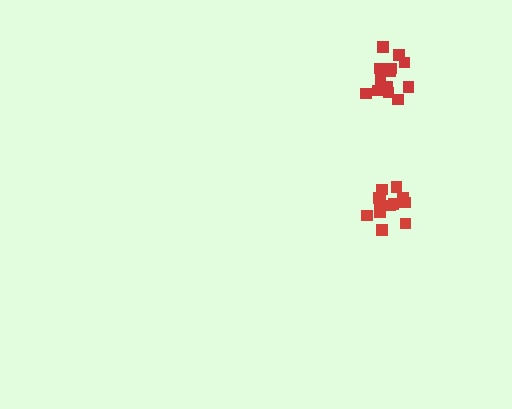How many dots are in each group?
Group 1: 13 dots, Group 2: 13 dots (26 total).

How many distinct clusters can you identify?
There are 2 distinct clusters.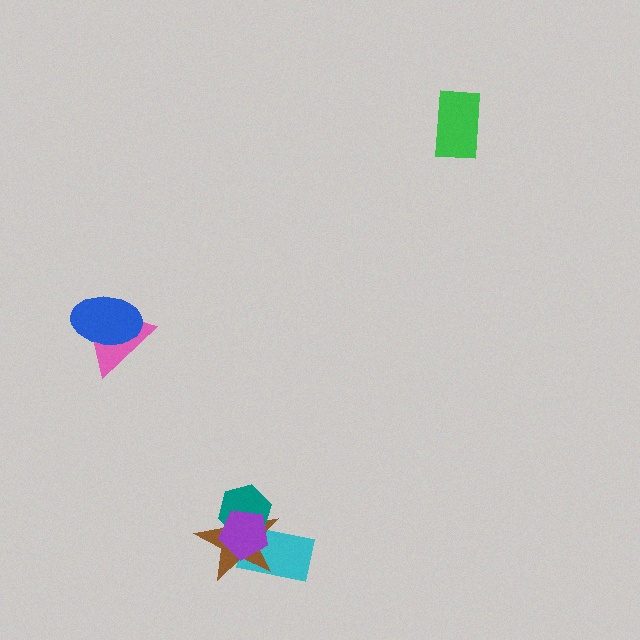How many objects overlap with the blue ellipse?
1 object overlaps with the blue ellipse.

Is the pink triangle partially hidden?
Yes, it is partially covered by another shape.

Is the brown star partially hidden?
Yes, it is partially covered by another shape.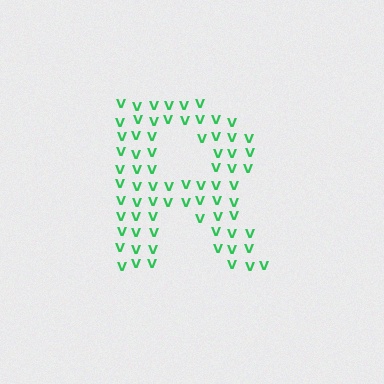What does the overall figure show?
The overall figure shows the letter R.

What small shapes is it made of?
It is made of small letter V's.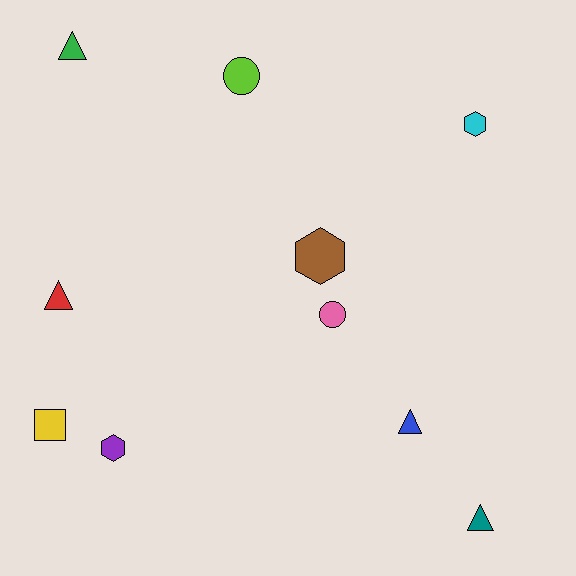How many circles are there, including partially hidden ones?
There are 2 circles.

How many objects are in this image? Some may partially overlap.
There are 10 objects.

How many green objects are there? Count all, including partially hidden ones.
There is 1 green object.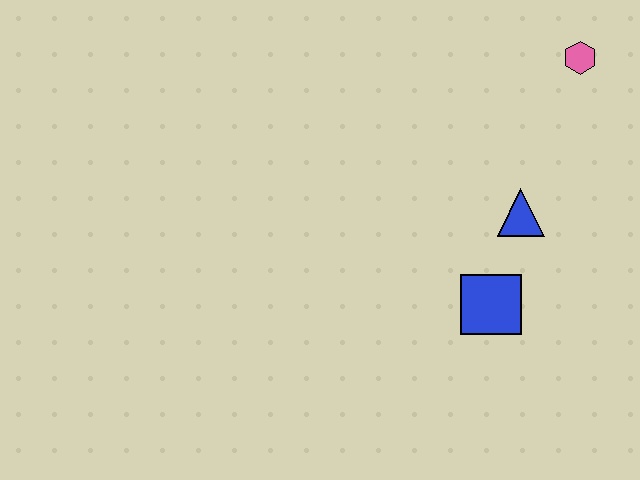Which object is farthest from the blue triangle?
The pink hexagon is farthest from the blue triangle.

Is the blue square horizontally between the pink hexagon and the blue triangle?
No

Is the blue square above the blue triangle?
No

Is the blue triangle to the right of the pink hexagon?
No